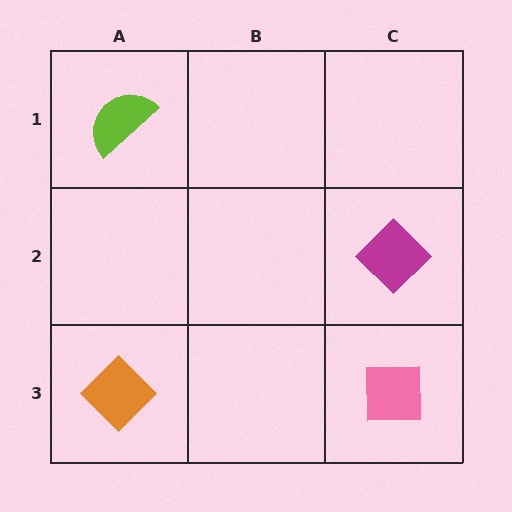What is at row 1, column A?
A lime semicircle.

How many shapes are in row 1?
1 shape.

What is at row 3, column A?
An orange diamond.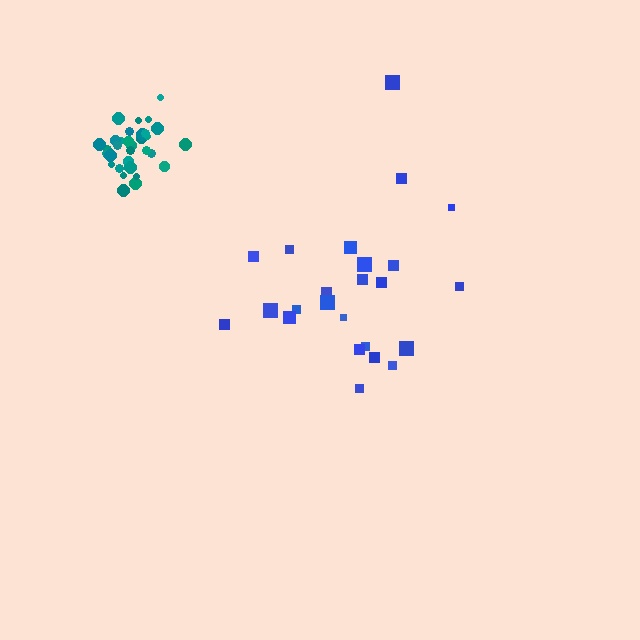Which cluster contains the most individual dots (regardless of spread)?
Teal (32).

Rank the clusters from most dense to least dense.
teal, blue.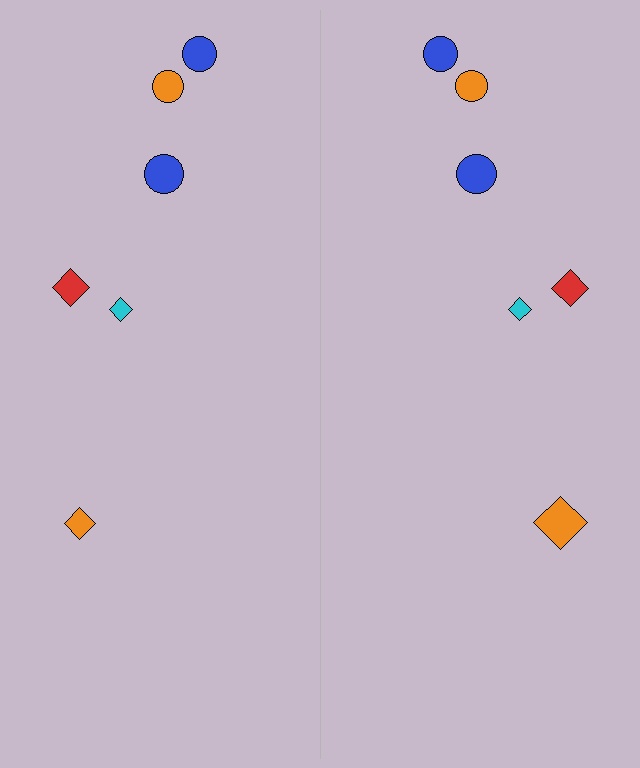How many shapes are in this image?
There are 12 shapes in this image.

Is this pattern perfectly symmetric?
No, the pattern is not perfectly symmetric. The orange diamond on the right side has a different size than its mirror counterpart.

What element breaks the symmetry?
The orange diamond on the right side has a different size than its mirror counterpart.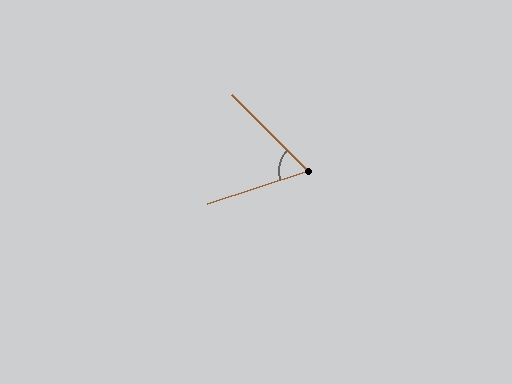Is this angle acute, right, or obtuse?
It is acute.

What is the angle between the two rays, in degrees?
Approximately 63 degrees.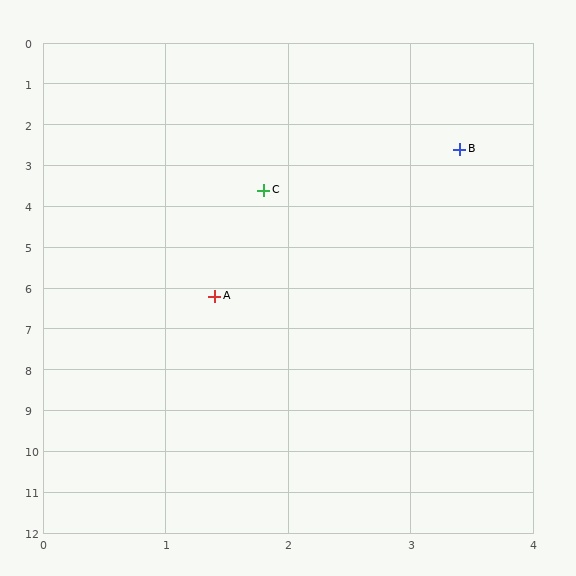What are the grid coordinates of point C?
Point C is at approximately (1.8, 3.6).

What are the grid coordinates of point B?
Point B is at approximately (3.4, 2.6).